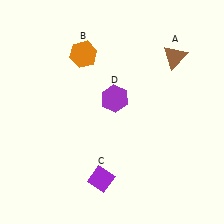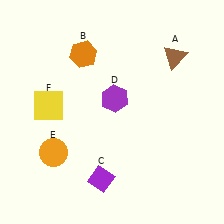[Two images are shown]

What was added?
An orange circle (E), a yellow square (F) were added in Image 2.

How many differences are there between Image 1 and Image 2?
There are 2 differences between the two images.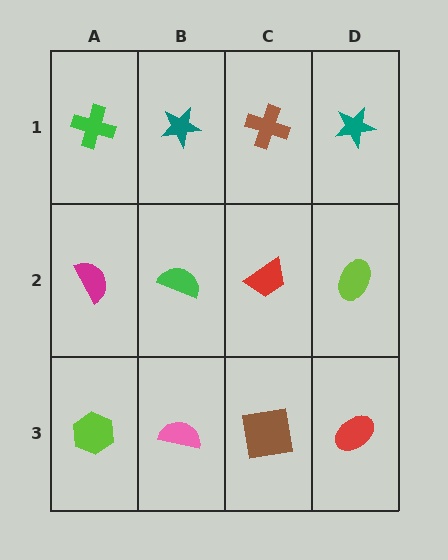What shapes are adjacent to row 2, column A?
A green cross (row 1, column A), a lime hexagon (row 3, column A), a green semicircle (row 2, column B).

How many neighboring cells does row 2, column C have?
4.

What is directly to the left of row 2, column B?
A magenta semicircle.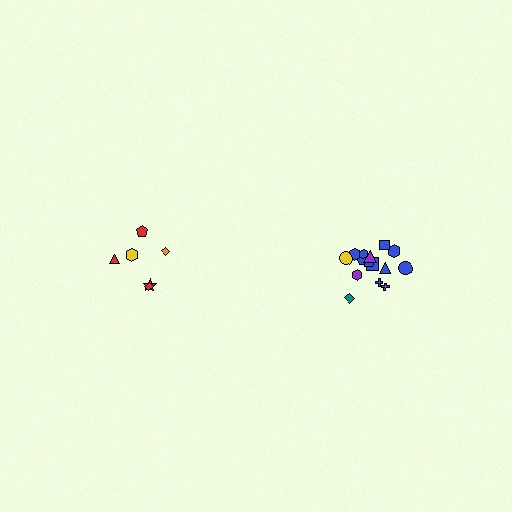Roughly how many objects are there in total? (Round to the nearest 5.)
Roughly 20 objects in total.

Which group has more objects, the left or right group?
The right group.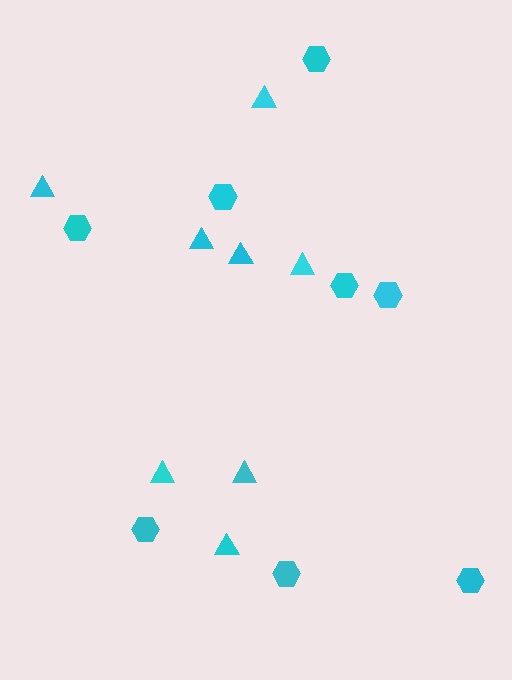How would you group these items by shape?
There are 2 groups: one group of hexagons (8) and one group of triangles (8).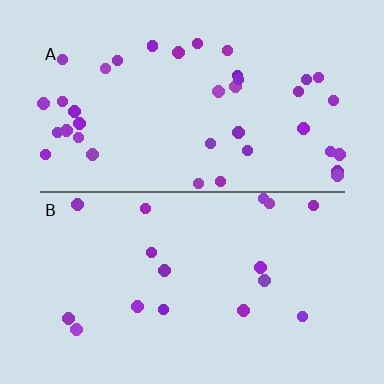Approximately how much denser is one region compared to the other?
Approximately 2.4× — region A over region B.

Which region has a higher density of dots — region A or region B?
A (the top).